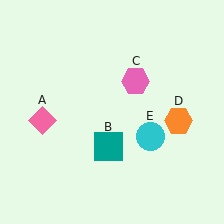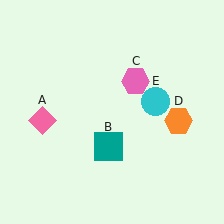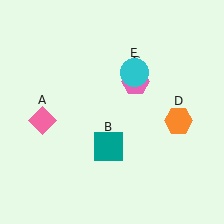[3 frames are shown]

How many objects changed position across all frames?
1 object changed position: cyan circle (object E).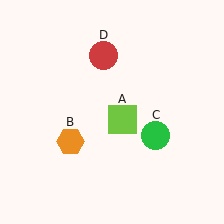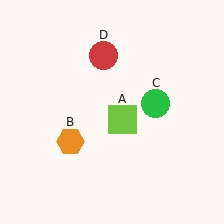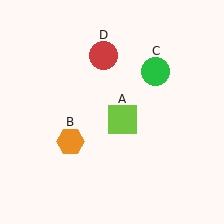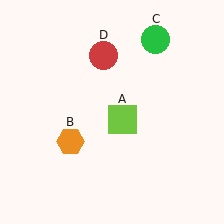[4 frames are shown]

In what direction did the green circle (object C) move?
The green circle (object C) moved up.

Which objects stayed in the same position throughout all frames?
Lime square (object A) and orange hexagon (object B) and red circle (object D) remained stationary.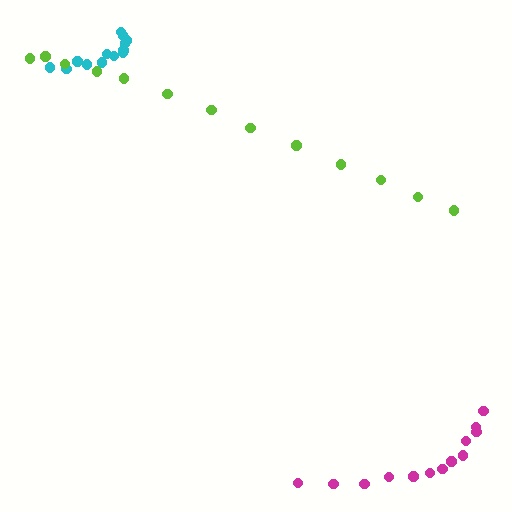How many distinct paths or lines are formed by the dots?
There are 3 distinct paths.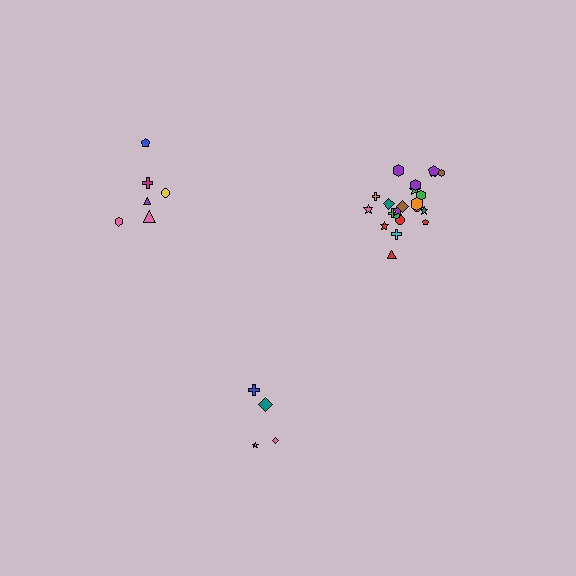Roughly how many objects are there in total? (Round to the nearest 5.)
Roughly 30 objects in total.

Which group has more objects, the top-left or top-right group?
The top-right group.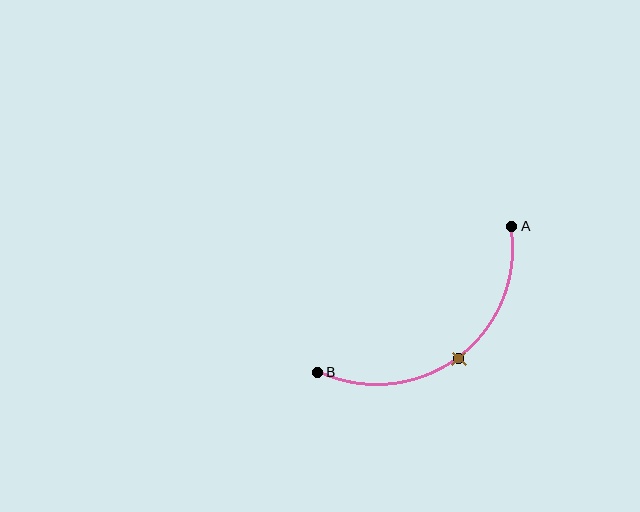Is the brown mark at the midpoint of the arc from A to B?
Yes. The brown mark lies on the arc at equal arc-length from both A and B — it is the arc midpoint.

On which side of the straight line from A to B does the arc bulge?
The arc bulges below and to the right of the straight line connecting A and B.